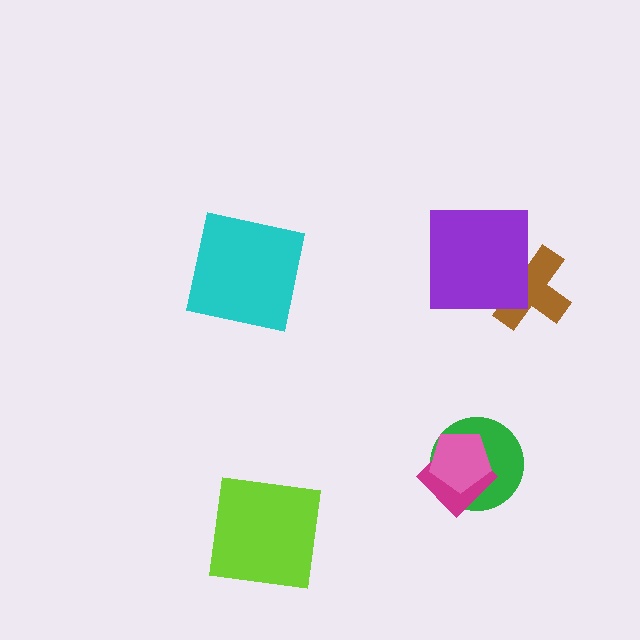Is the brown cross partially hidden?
Yes, it is partially covered by another shape.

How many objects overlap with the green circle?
2 objects overlap with the green circle.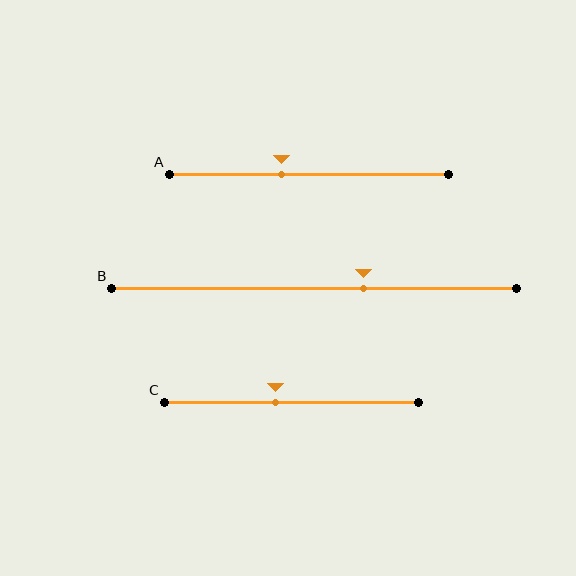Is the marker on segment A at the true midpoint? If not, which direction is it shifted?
No, the marker on segment A is shifted to the left by about 10% of the segment length.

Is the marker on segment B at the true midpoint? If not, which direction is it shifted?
No, the marker on segment B is shifted to the right by about 12% of the segment length.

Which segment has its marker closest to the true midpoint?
Segment C has its marker closest to the true midpoint.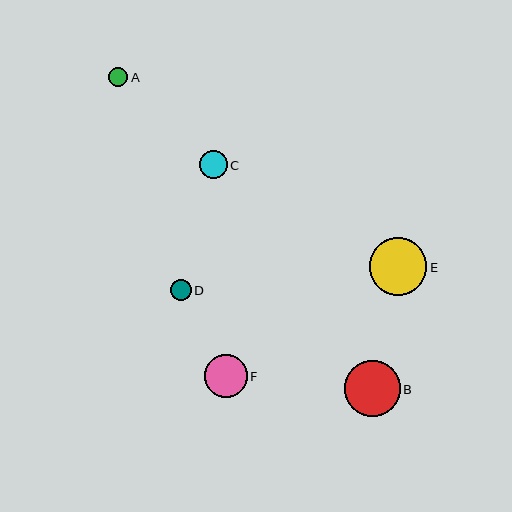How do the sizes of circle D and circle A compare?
Circle D and circle A are approximately the same size.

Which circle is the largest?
Circle E is the largest with a size of approximately 58 pixels.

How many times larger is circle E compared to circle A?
Circle E is approximately 3.0 times the size of circle A.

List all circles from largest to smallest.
From largest to smallest: E, B, F, C, D, A.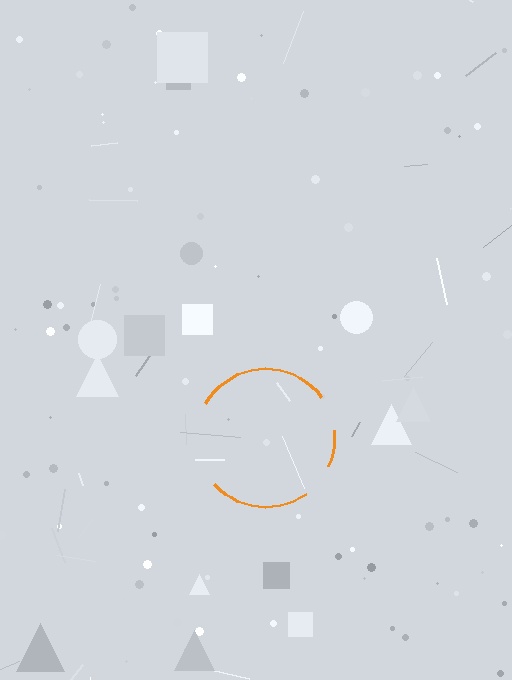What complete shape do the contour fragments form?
The contour fragments form a circle.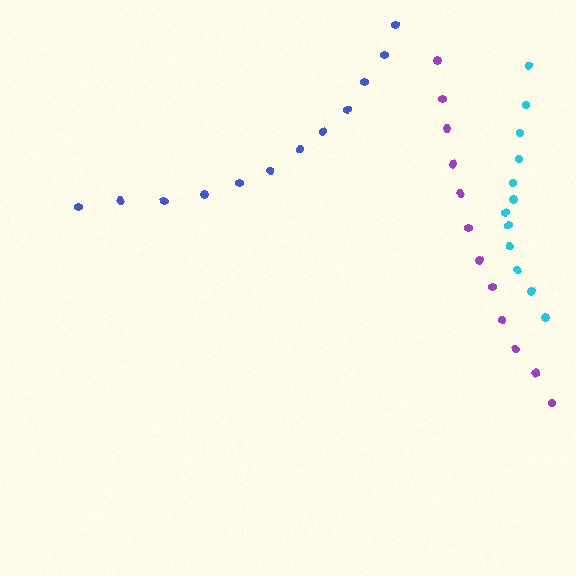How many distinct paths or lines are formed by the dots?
There are 3 distinct paths.